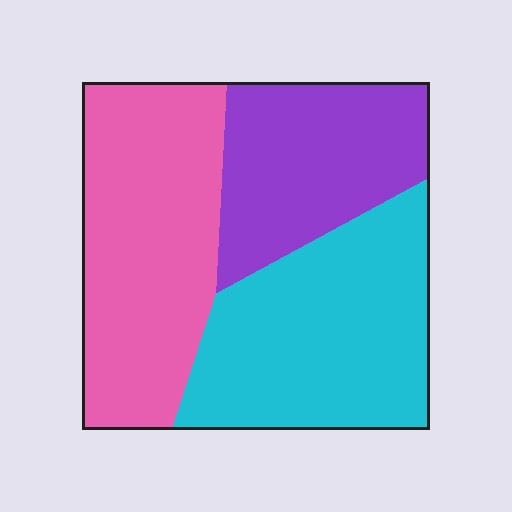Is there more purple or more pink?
Pink.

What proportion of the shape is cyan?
Cyan covers 37% of the shape.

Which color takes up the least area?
Purple, at roughly 25%.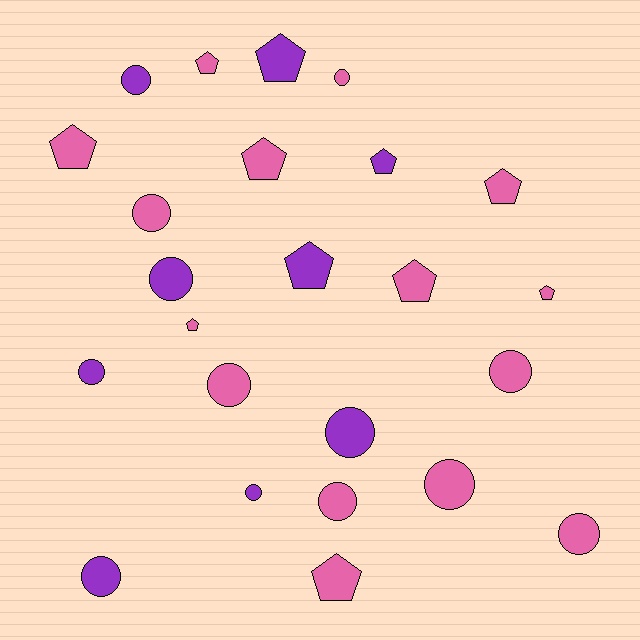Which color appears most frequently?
Pink, with 15 objects.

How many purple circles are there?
There are 6 purple circles.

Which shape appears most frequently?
Circle, with 13 objects.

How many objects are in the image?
There are 24 objects.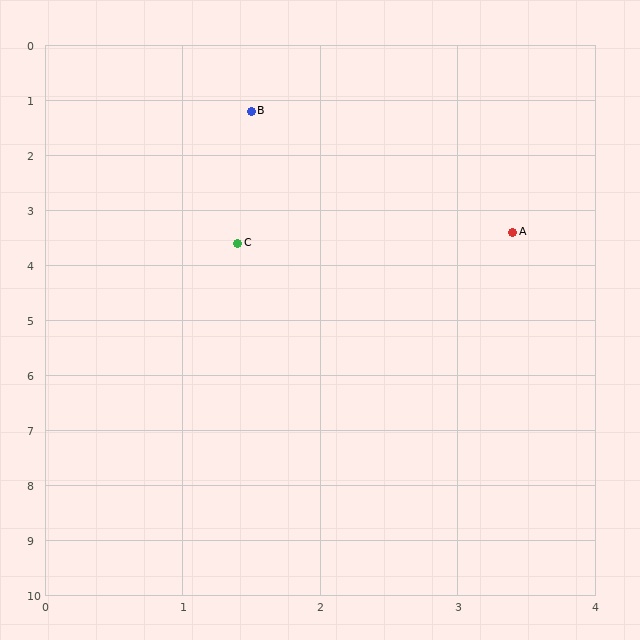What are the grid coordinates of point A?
Point A is at approximately (3.4, 3.4).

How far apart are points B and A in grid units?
Points B and A are about 2.9 grid units apart.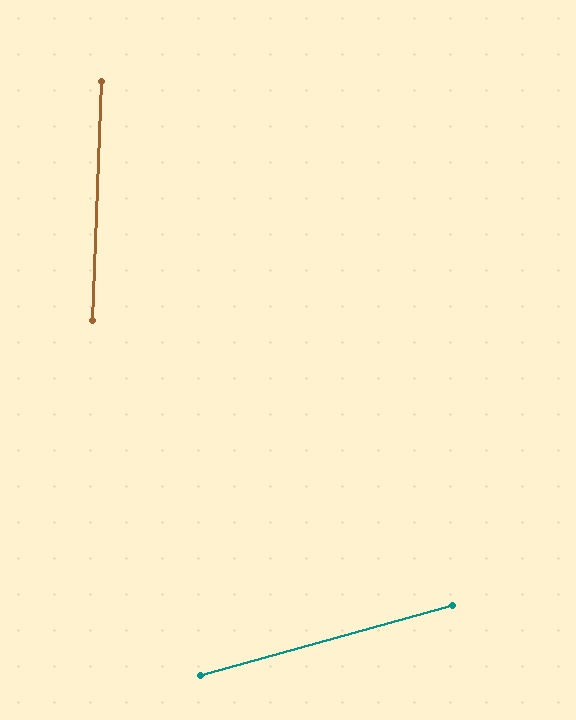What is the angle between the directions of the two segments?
Approximately 72 degrees.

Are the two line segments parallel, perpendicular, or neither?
Neither parallel nor perpendicular — they differ by about 72°.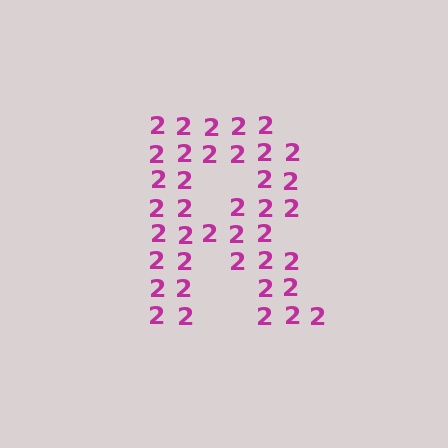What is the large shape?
The large shape is the letter R.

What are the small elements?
The small elements are digit 2's.